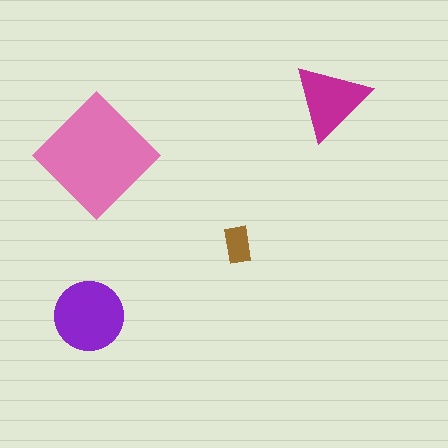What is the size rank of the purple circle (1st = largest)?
2nd.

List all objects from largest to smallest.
The pink diamond, the purple circle, the magenta triangle, the brown rectangle.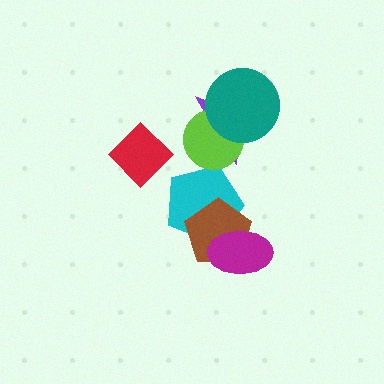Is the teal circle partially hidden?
No, no other shape covers it.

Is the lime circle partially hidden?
Yes, it is partially covered by another shape.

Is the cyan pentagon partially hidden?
Yes, it is partially covered by another shape.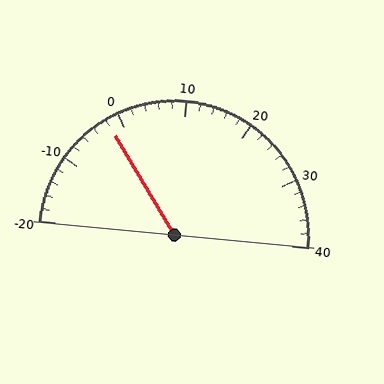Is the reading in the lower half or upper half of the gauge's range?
The reading is in the lower half of the range (-20 to 40).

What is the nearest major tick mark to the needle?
The nearest major tick mark is 0.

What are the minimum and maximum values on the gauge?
The gauge ranges from -20 to 40.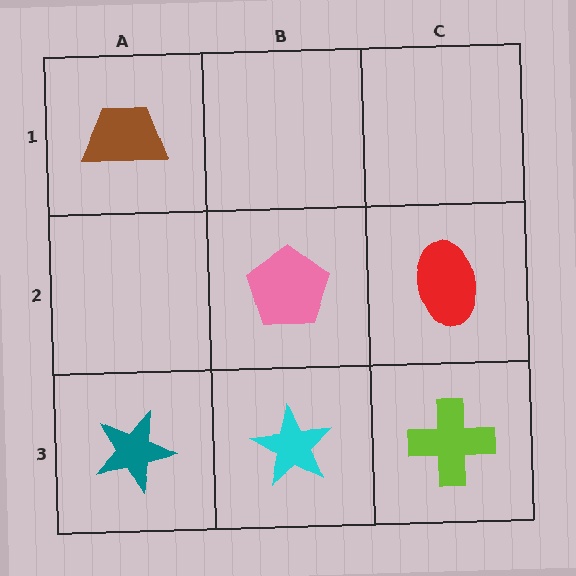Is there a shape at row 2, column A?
No, that cell is empty.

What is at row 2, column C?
A red ellipse.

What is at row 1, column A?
A brown trapezoid.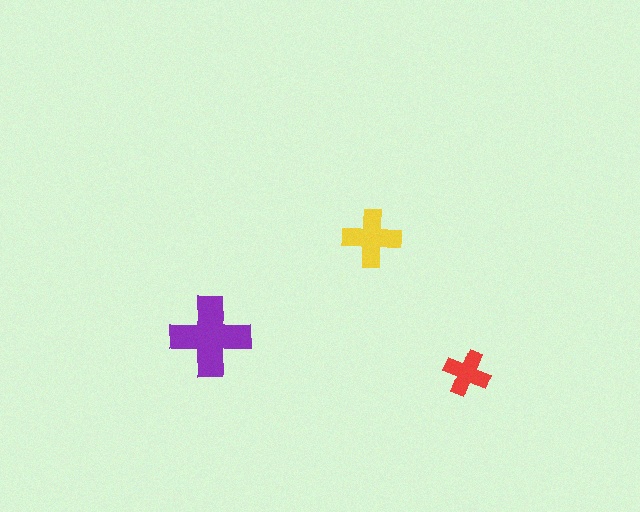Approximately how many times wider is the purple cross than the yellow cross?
About 1.5 times wider.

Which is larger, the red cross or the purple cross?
The purple one.